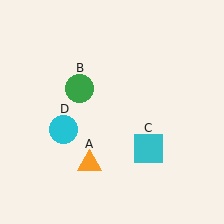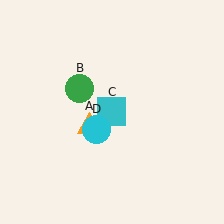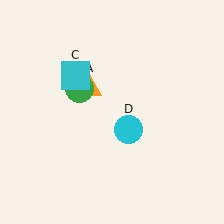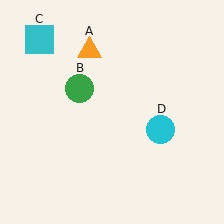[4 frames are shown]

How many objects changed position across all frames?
3 objects changed position: orange triangle (object A), cyan square (object C), cyan circle (object D).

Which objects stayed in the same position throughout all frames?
Green circle (object B) remained stationary.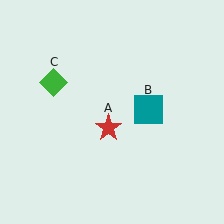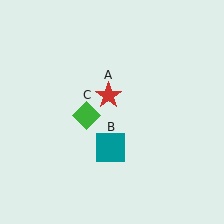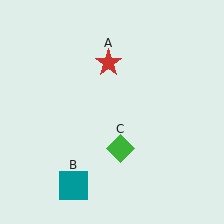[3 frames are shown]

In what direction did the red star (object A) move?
The red star (object A) moved up.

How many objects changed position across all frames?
3 objects changed position: red star (object A), teal square (object B), green diamond (object C).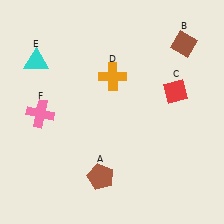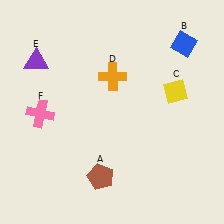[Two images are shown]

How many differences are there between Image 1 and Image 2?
There are 3 differences between the two images.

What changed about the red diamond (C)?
In Image 1, C is red. In Image 2, it changed to yellow.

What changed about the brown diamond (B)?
In Image 1, B is brown. In Image 2, it changed to blue.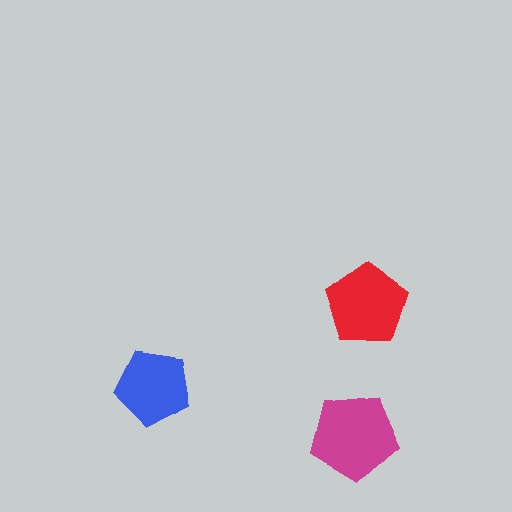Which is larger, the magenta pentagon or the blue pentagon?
The magenta one.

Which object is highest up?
The red pentagon is topmost.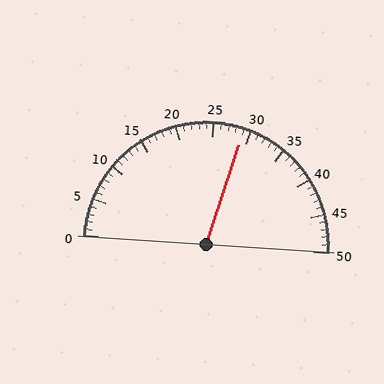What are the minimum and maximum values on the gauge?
The gauge ranges from 0 to 50.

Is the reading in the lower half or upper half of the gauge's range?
The reading is in the upper half of the range (0 to 50).